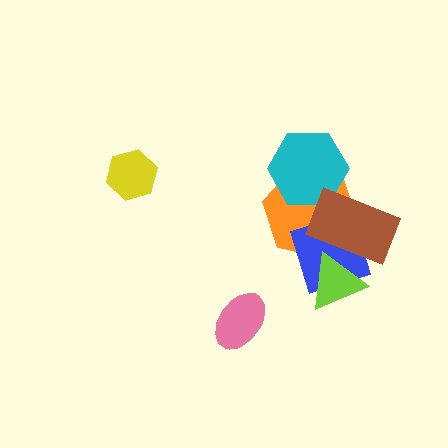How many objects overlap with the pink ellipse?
0 objects overlap with the pink ellipse.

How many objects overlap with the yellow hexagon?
0 objects overlap with the yellow hexagon.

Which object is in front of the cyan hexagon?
The brown rectangle is in front of the cyan hexagon.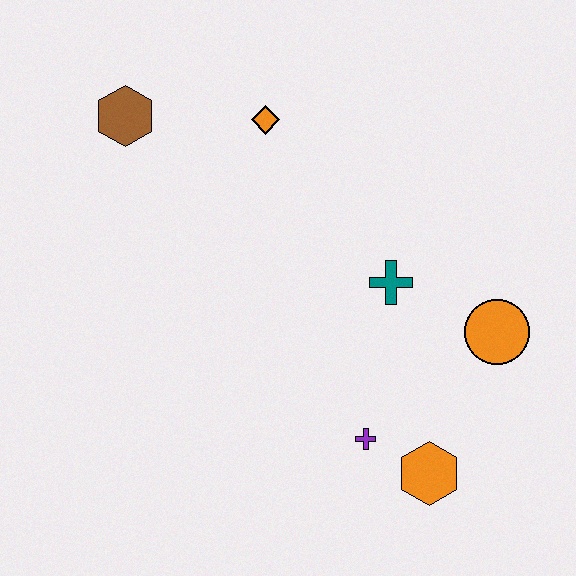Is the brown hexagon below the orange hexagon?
No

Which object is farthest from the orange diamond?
The orange hexagon is farthest from the orange diamond.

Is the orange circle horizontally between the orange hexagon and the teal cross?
No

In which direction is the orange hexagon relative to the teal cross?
The orange hexagon is below the teal cross.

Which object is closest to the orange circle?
The teal cross is closest to the orange circle.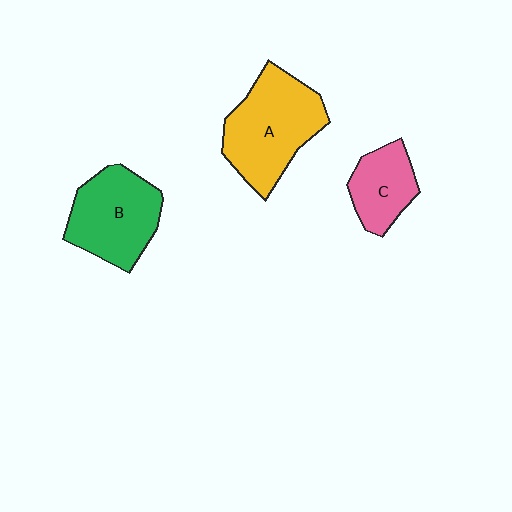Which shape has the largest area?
Shape A (yellow).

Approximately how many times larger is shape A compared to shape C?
Approximately 1.9 times.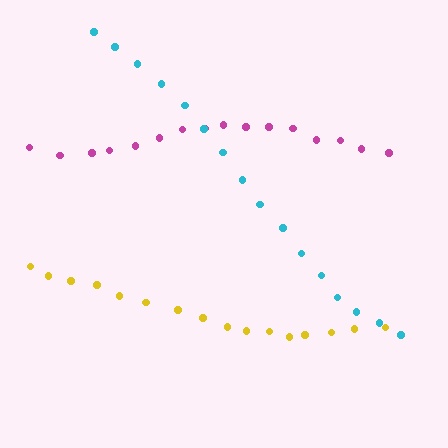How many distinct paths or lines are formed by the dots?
There are 3 distinct paths.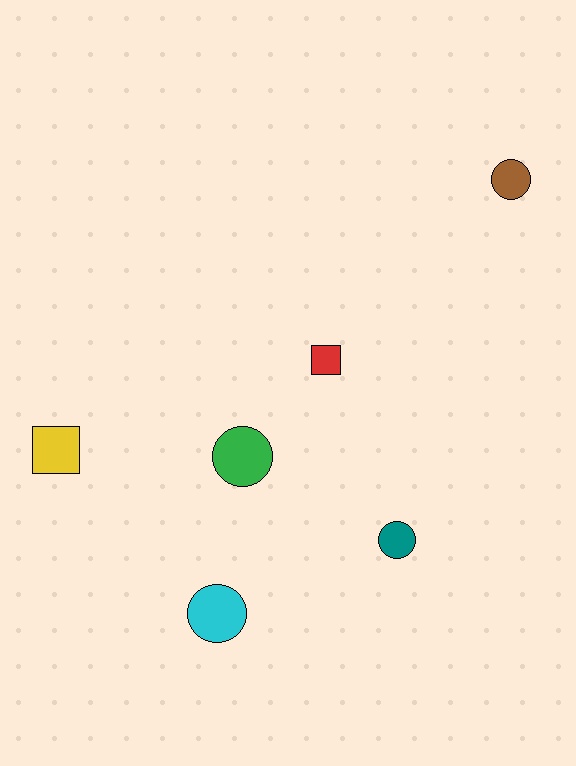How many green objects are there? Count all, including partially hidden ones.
There is 1 green object.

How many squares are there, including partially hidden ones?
There are 2 squares.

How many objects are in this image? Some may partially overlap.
There are 6 objects.